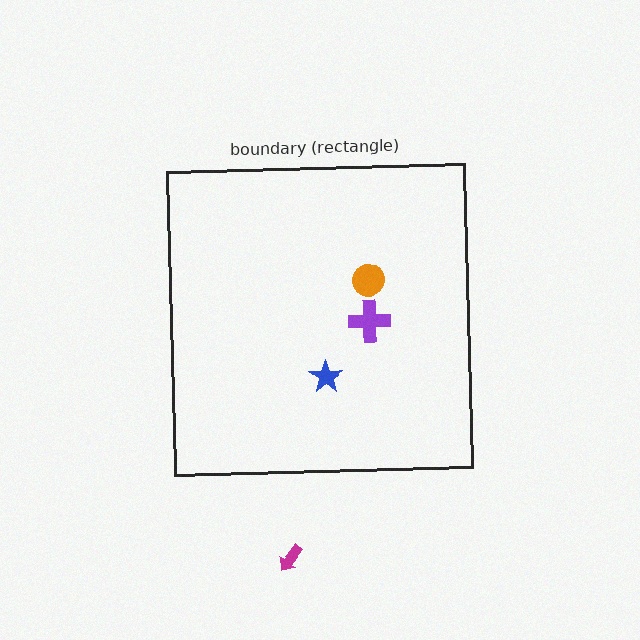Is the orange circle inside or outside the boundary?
Inside.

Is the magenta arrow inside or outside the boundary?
Outside.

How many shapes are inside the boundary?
3 inside, 1 outside.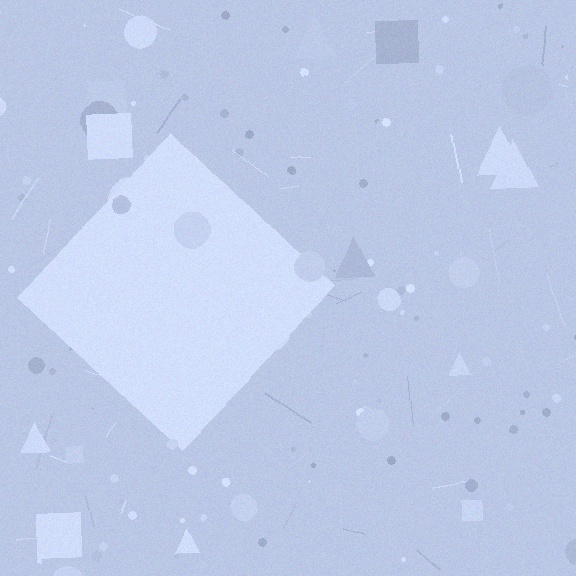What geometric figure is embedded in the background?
A diamond is embedded in the background.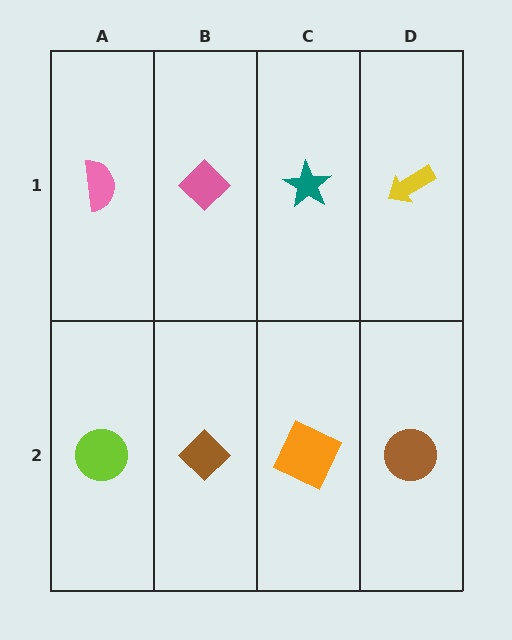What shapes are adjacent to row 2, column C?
A teal star (row 1, column C), a brown diamond (row 2, column B), a brown circle (row 2, column D).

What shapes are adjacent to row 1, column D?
A brown circle (row 2, column D), a teal star (row 1, column C).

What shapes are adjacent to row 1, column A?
A lime circle (row 2, column A), a pink diamond (row 1, column B).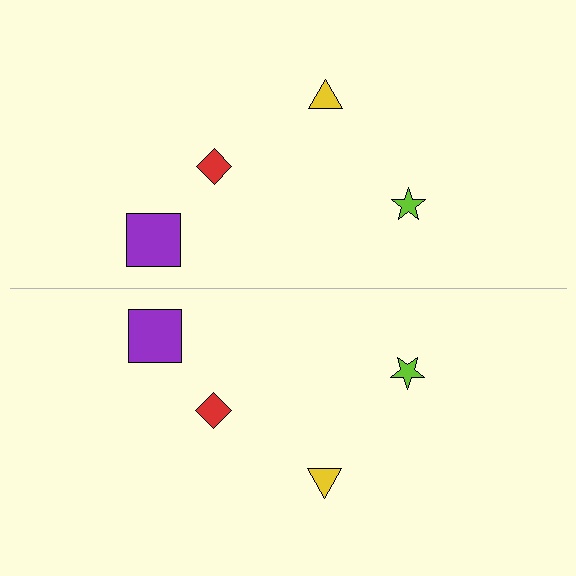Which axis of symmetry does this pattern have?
The pattern has a horizontal axis of symmetry running through the center of the image.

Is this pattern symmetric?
Yes, this pattern has bilateral (reflection) symmetry.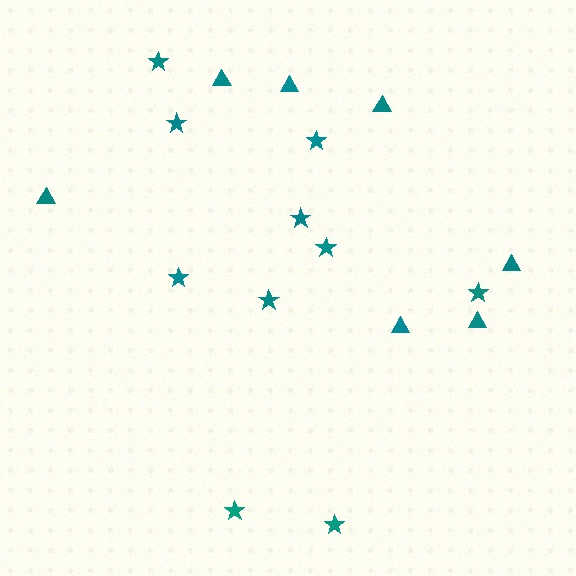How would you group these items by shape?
There are 2 groups: one group of triangles (7) and one group of stars (10).